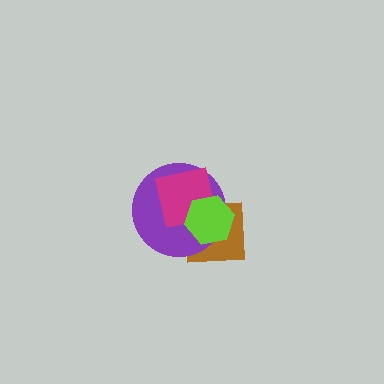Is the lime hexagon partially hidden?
No, no other shape covers it.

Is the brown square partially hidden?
Yes, it is partially covered by another shape.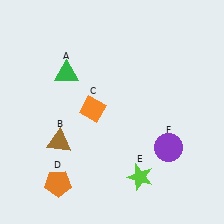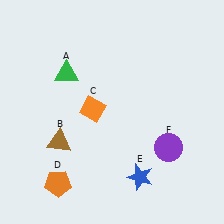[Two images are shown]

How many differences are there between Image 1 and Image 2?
There is 1 difference between the two images.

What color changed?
The star (E) changed from lime in Image 1 to blue in Image 2.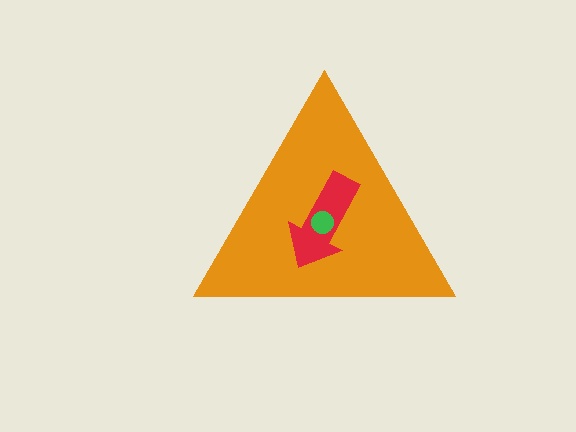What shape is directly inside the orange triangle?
The red arrow.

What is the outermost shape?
The orange triangle.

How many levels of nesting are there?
3.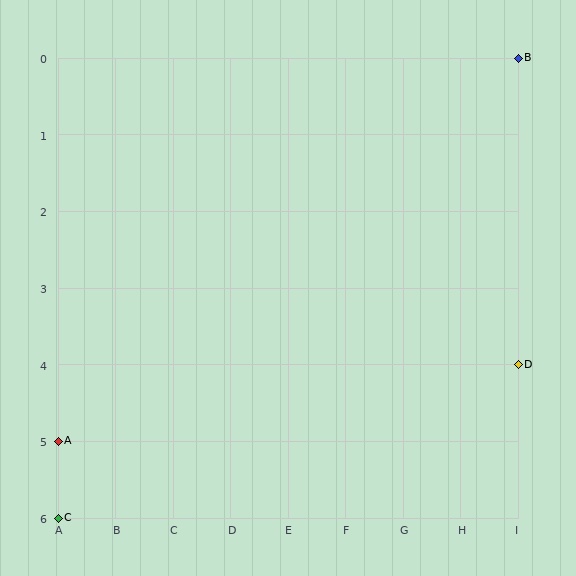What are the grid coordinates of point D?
Point D is at grid coordinates (I, 4).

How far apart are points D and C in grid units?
Points D and C are 8 columns and 2 rows apart (about 8.2 grid units diagonally).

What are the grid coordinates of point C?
Point C is at grid coordinates (A, 6).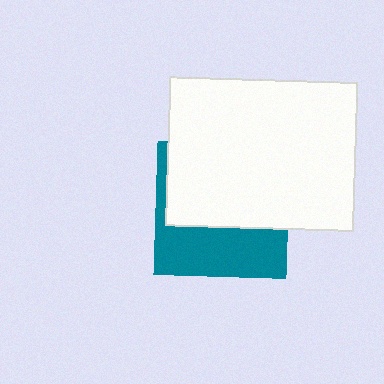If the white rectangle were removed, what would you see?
You would see the complete teal square.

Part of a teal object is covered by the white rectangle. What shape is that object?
It is a square.